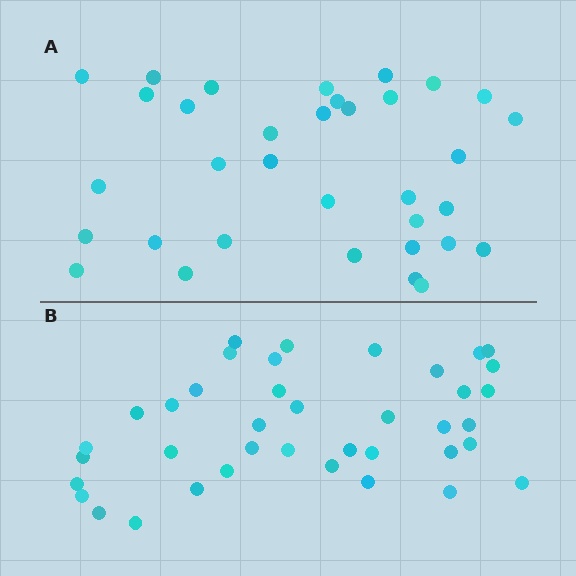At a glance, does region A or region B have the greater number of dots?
Region B (the bottom region) has more dots.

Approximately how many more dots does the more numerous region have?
Region B has about 5 more dots than region A.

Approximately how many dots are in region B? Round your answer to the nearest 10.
About 40 dots. (The exact count is 39, which rounds to 40.)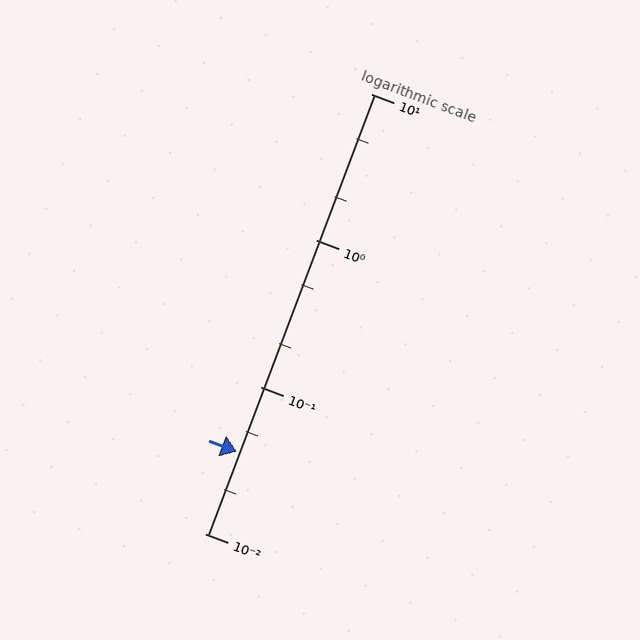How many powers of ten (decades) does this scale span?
The scale spans 3 decades, from 0.01 to 10.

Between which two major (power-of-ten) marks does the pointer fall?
The pointer is between 0.01 and 0.1.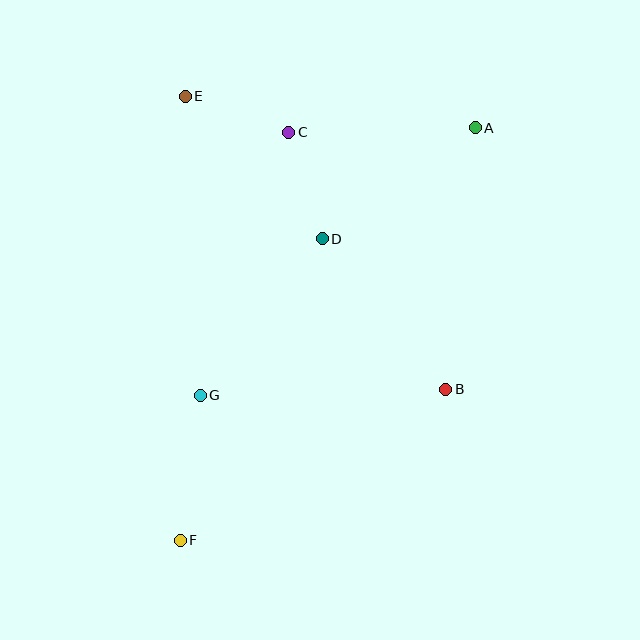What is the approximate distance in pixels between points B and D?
The distance between B and D is approximately 195 pixels.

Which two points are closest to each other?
Points C and E are closest to each other.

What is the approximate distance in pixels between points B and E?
The distance between B and E is approximately 392 pixels.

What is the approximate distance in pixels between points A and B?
The distance between A and B is approximately 263 pixels.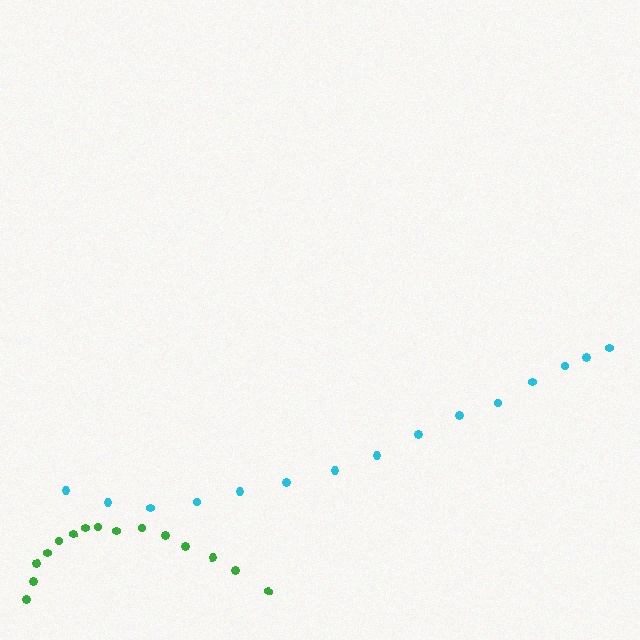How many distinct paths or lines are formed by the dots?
There are 2 distinct paths.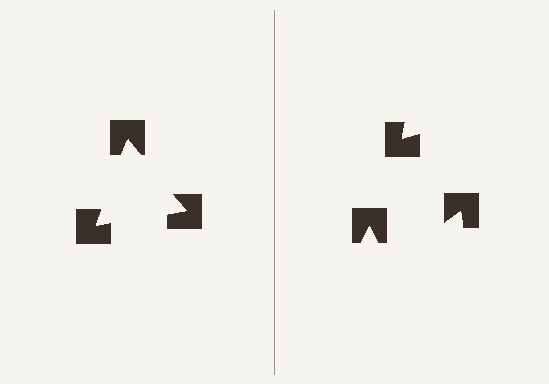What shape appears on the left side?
An illusory triangle.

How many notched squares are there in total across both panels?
6 — 3 on each side.